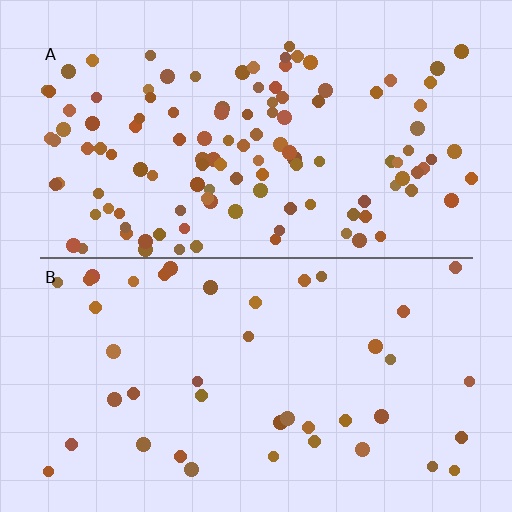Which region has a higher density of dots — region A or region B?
A (the top).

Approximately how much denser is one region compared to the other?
Approximately 2.8× — region A over region B.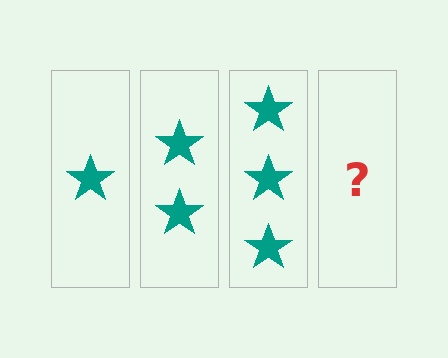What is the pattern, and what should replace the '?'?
The pattern is that each step adds one more star. The '?' should be 4 stars.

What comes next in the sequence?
The next element should be 4 stars.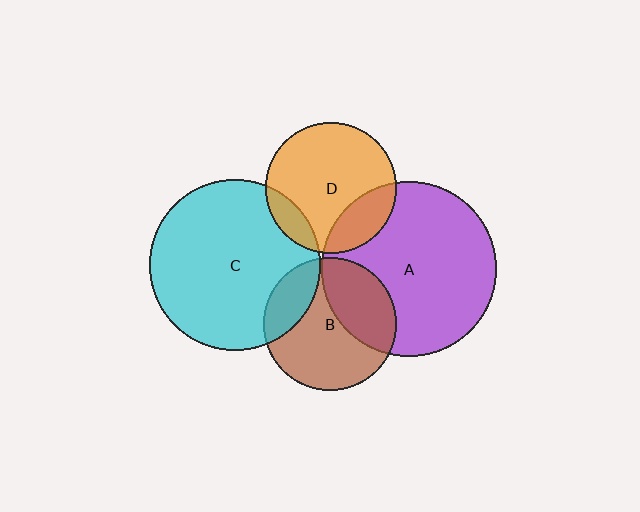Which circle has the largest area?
Circle A (purple).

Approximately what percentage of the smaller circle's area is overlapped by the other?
Approximately 10%.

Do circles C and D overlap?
Yes.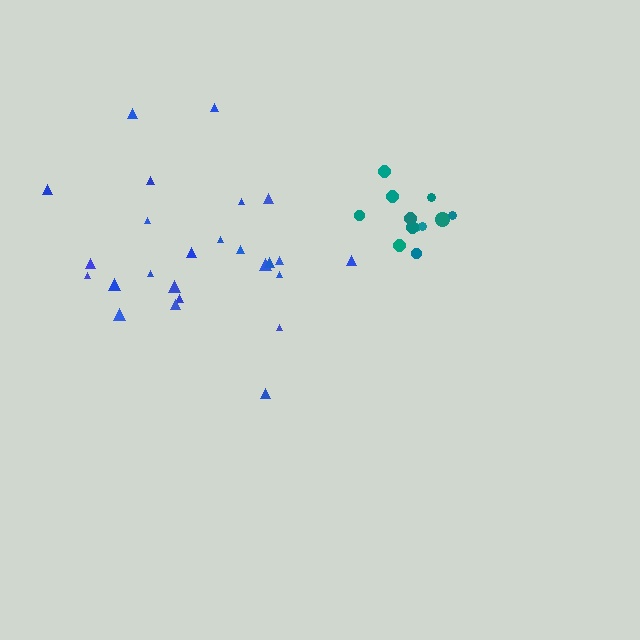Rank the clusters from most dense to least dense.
teal, blue.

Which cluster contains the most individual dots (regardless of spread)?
Blue (25).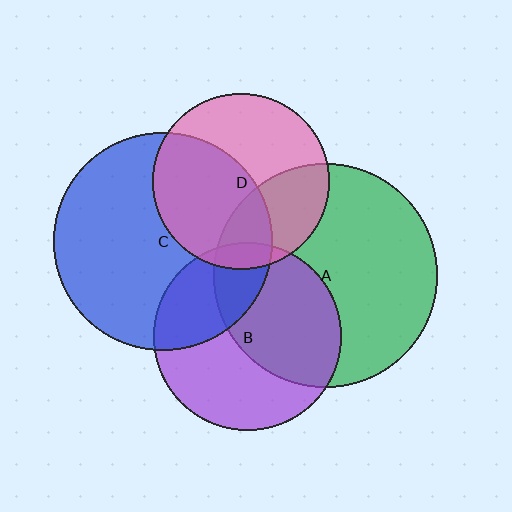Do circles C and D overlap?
Yes.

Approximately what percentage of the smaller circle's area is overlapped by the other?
Approximately 50%.